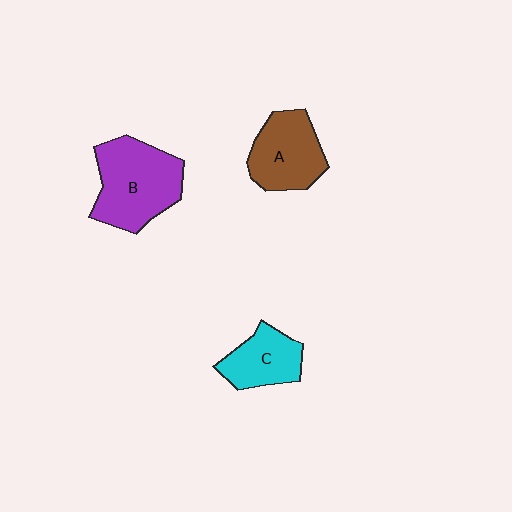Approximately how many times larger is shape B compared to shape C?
Approximately 1.7 times.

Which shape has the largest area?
Shape B (purple).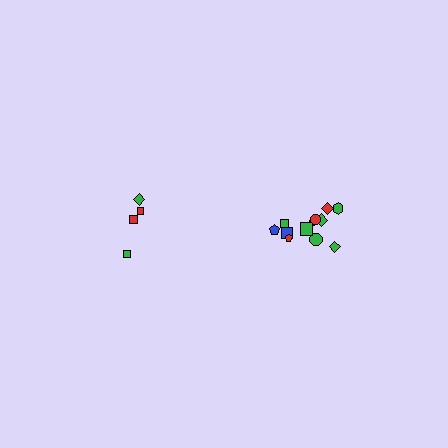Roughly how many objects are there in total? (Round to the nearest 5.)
Roughly 15 objects in total.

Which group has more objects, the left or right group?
The right group.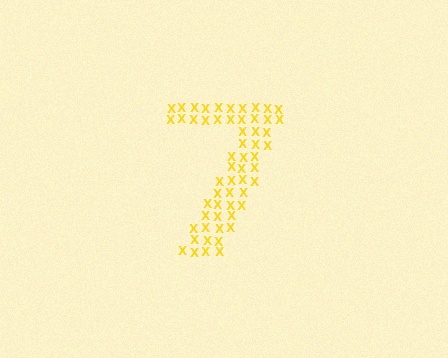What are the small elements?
The small elements are letter X's.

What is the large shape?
The large shape is the digit 7.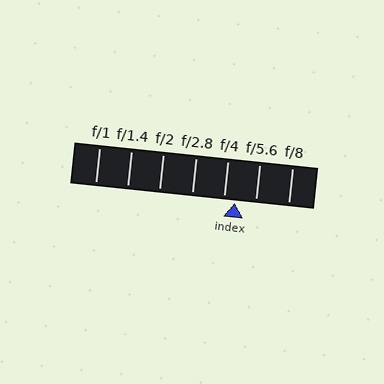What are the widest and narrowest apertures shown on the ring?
The widest aperture shown is f/1 and the narrowest is f/8.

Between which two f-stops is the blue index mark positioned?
The index mark is between f/4 and f/5.6.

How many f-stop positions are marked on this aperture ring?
There are 7 f-stop positions marked.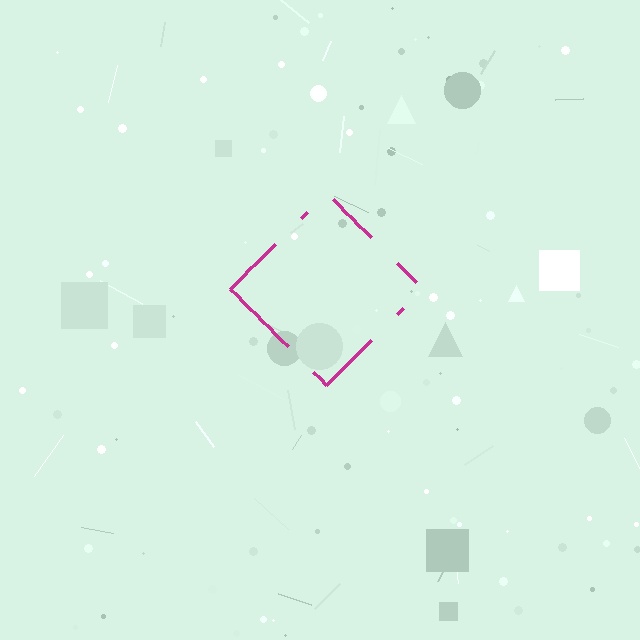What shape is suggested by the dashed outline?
The dashed outline suggests a diamond.